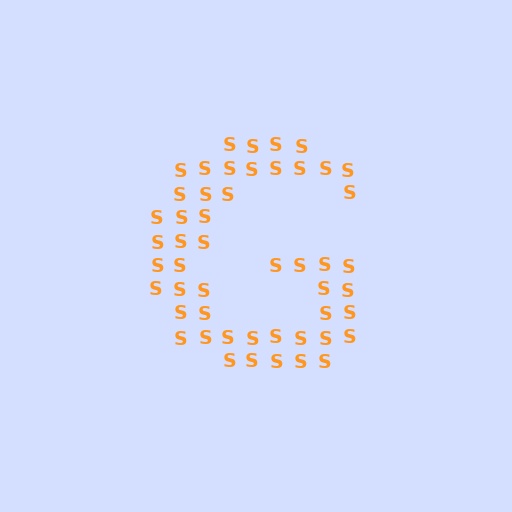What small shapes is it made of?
It is made of small letter S's.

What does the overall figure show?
The overall figure shows the letter G.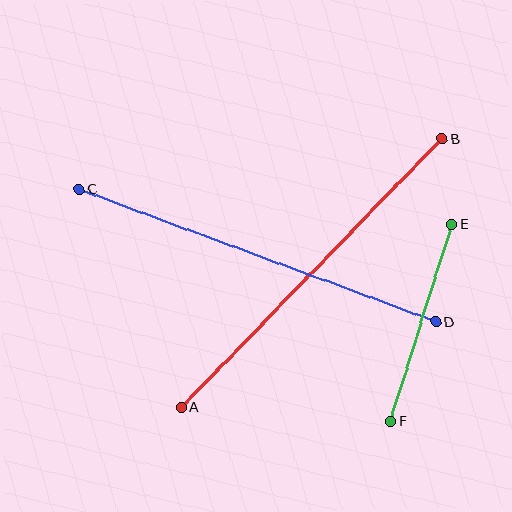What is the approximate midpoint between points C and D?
The midpoint is at approximately (258, 256) pixels.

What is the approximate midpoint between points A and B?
The midpoint is at approximately (312, 273) pixels.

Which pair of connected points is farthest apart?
Points C and D are farthest apart.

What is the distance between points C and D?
The distance is approximately 380 pixels.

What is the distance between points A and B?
The distance is approximately 374 pixels.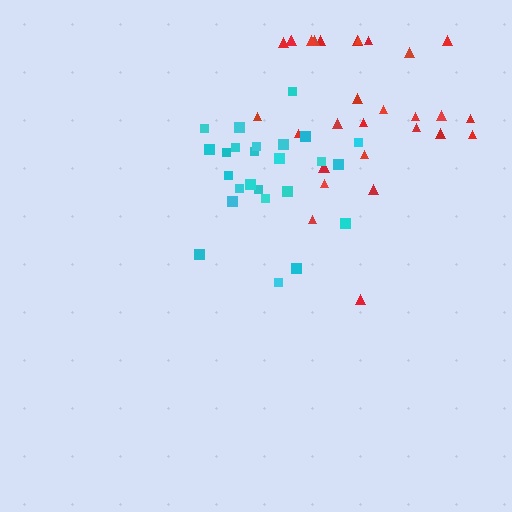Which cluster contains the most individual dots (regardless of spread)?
Red (30).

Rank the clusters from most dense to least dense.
cyan, red.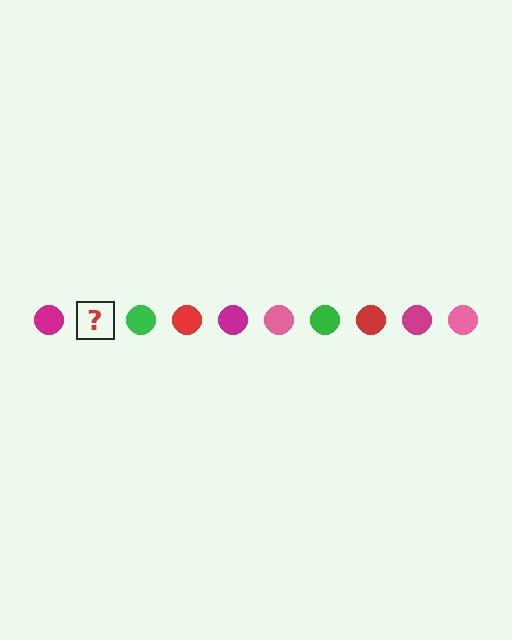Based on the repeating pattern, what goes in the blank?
The blank should be a pink circle.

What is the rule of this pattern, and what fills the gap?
The rule is that the pattern cycles through magenta, pink, green, red circles. The gap should be filled with a pink circle.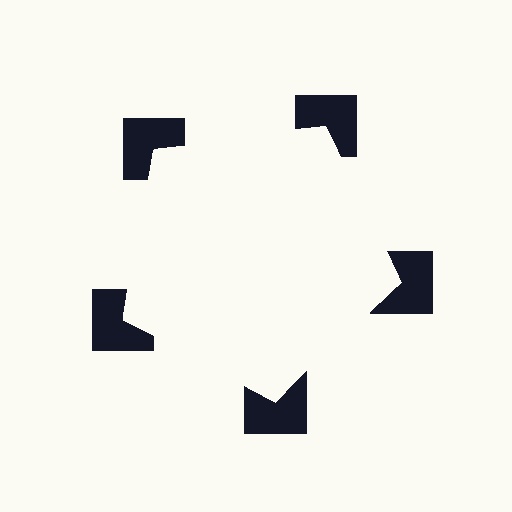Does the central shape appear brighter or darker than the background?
It typically appears slightly brighter than the background, even though no actual brightness change is drawn.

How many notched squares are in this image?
There are 5 — one at each vertex of the illusory pentagon.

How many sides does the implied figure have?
5 sides.